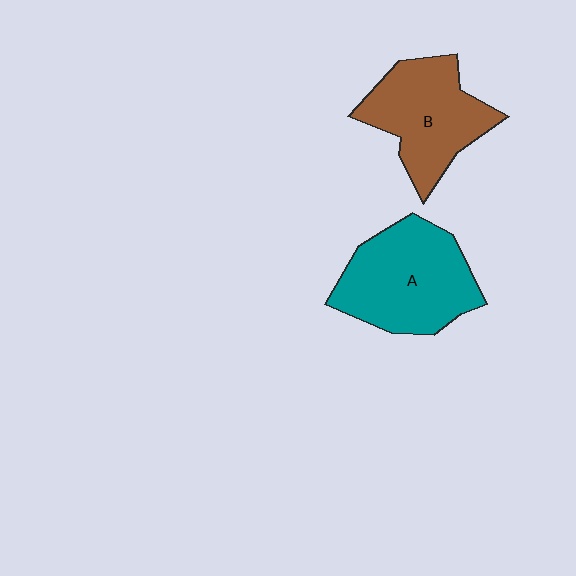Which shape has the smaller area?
Shape B (brown).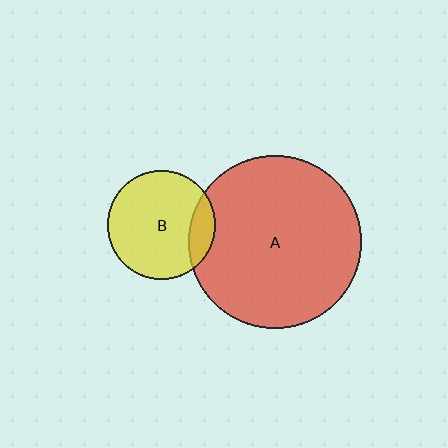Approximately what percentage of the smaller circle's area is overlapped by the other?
Approximately 15%.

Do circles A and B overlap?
Yes.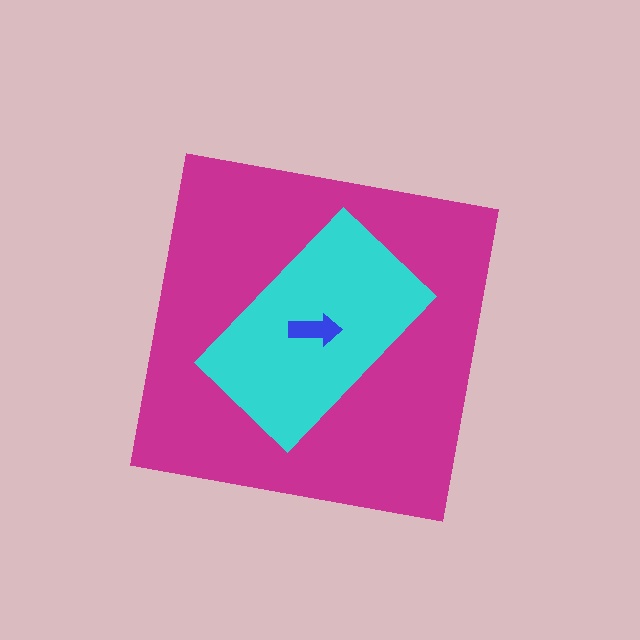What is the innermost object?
The blue arrow.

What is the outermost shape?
The magenta square.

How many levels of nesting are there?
3.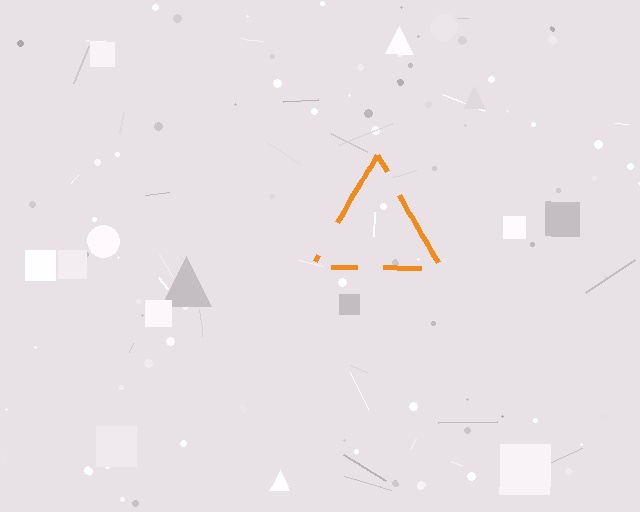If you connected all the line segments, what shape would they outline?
They would outline a triangle.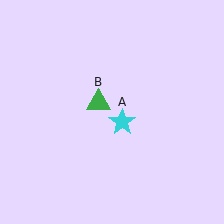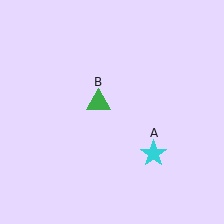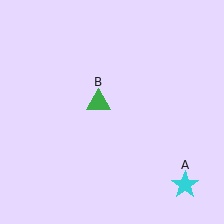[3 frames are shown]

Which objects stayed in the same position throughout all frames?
Green triangle (object B) remained stationary.